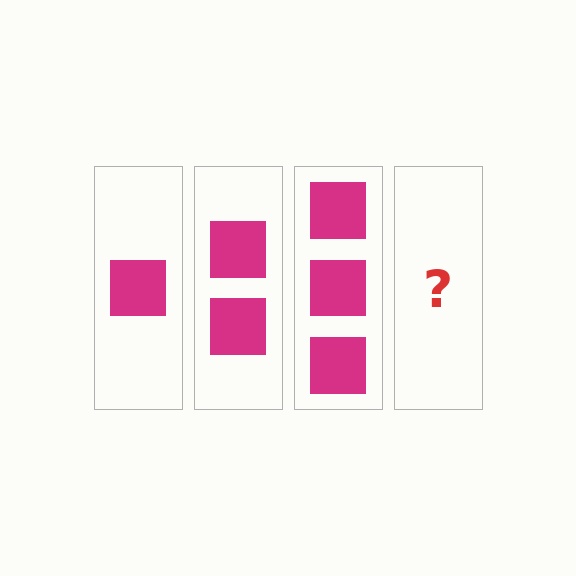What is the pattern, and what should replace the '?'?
The pattern is that each step adds one more square. The '?' should be 4 squares.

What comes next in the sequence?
The next element should be 4 squares.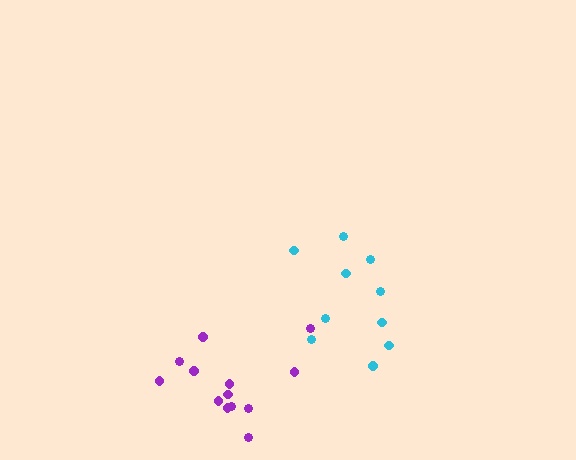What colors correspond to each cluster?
The clusters are colored: purple, cyan.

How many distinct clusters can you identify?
There are 2 distinct clusters.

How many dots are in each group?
Group 1: 13 dots, Group 2: 10 dots (23 total).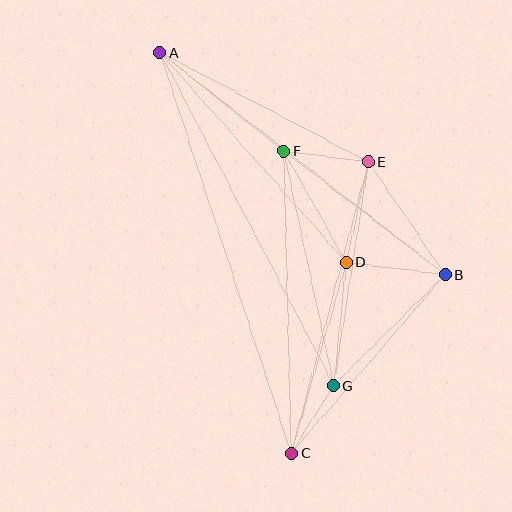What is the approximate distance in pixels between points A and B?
The distance between A and B is approximately 361 pixels.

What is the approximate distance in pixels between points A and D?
The distance between A and D is approximately 280 pixels.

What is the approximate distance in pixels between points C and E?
The distance between C and E is approximately 302 pixels.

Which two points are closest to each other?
Points C and G are closest to each other.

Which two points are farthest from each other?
Points A and C are farthest from each other.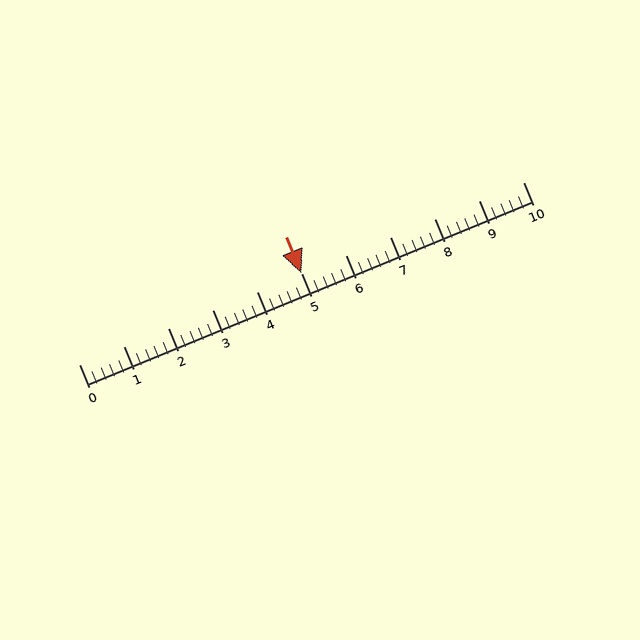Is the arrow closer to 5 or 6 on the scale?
The arrow is closer to 5.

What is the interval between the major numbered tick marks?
The major tick marks are spaced 1 units apart.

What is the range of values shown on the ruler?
The ruler shows values from 0 to 10.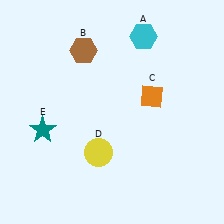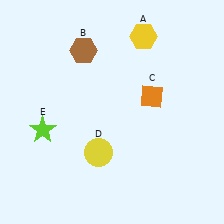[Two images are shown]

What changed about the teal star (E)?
In Image 1, E is teal. In Image 2, it changed to lime.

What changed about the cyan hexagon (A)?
In Image 1, A is cyan. In Image 2, it changed to yellow.